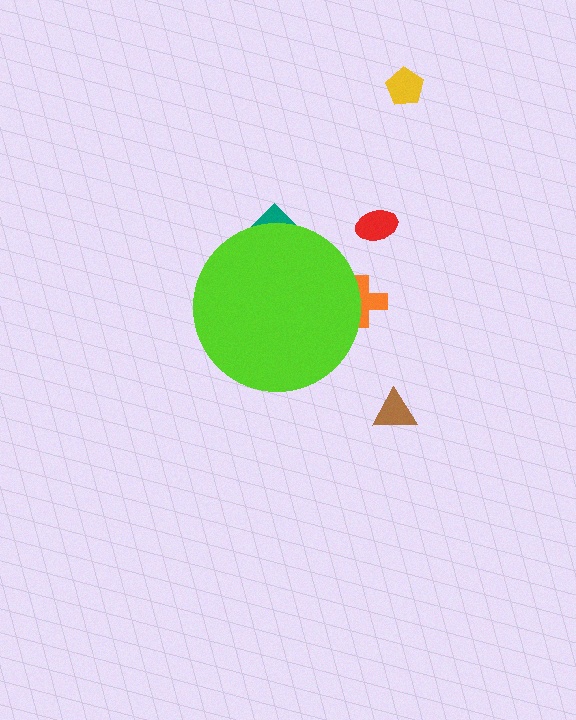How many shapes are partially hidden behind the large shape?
2 shapes are partially hidden.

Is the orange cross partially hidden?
Yes, the orange cross is partially hidden behind the lime circle.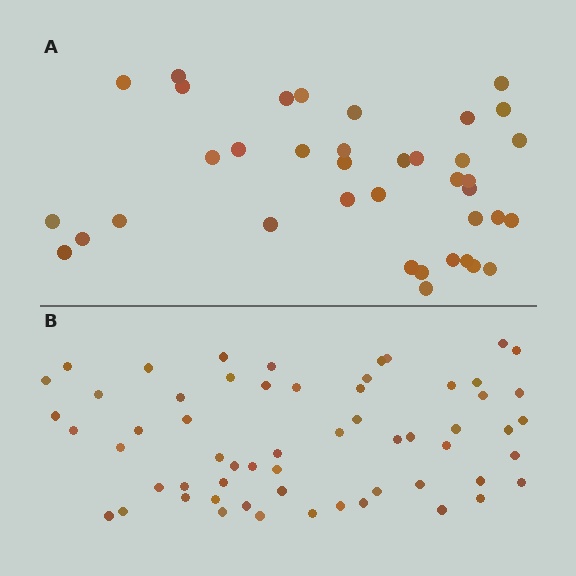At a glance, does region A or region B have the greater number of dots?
Region B (the bottom region) has more dots.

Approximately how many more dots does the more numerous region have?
Region B has approximately 20 more dots than region A.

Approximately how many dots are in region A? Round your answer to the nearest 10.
About 40 dots. (The exact count is 38, which rounds to 40.)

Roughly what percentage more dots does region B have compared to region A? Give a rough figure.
About 55% more.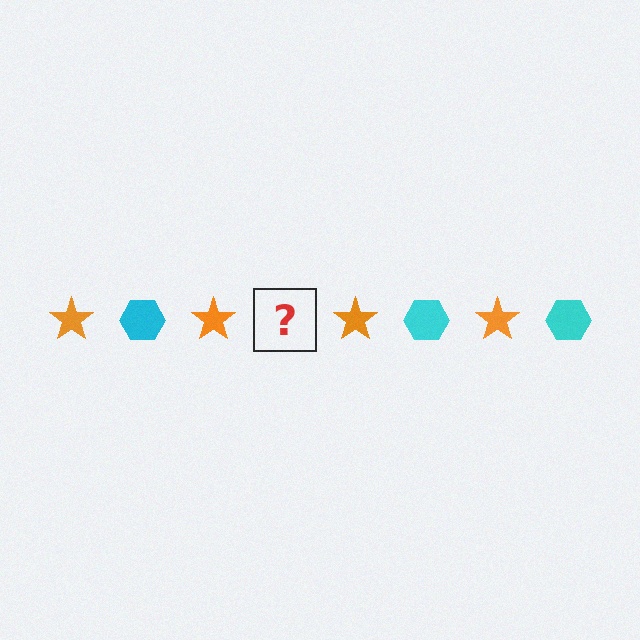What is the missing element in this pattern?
The missing element is a cyan hexagon.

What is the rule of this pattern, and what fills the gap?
The rule is that the pattern alternates between orange star and cyan hexagon. The gap should be filled with a cyan hexagon.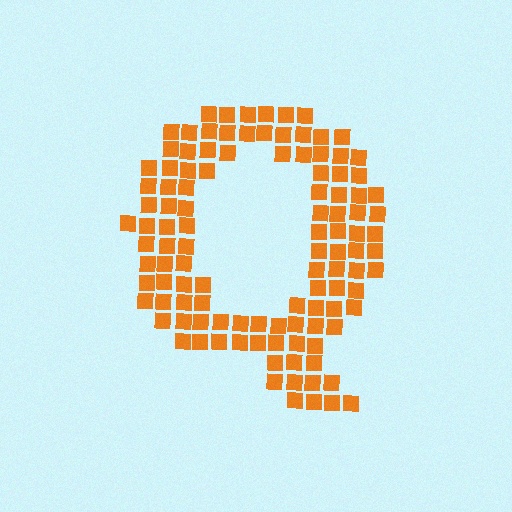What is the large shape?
The large shape is the letter Q.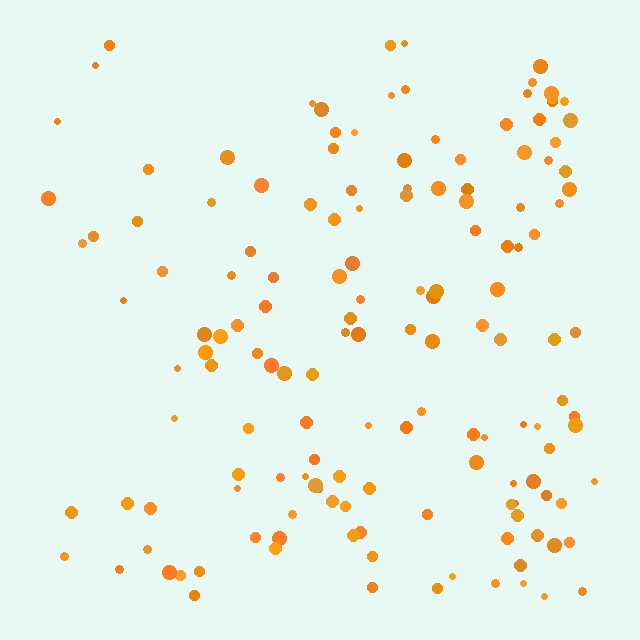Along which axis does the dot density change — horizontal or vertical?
Horizontal.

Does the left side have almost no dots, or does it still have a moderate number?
Still a moderate number, just noticeably fewer than the right.